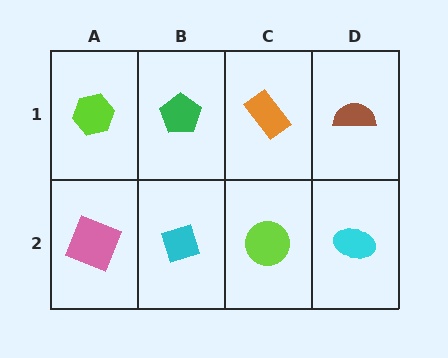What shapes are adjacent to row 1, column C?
A lime circle (row 2, column C), a green pentagon (row 1, column B), a brown semicircle (row 1, column D).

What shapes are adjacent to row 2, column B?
A green pentagon (row 1, column B), a pink square (row 2, column A), a lime circle (row 2, column C).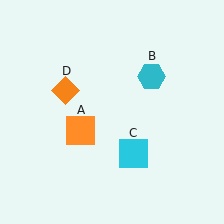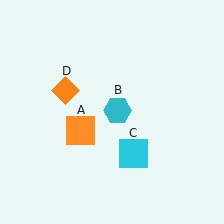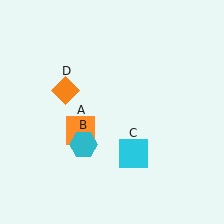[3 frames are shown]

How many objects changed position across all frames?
1 object changed position: cyan hexagon (object B).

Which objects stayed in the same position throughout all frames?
Orange square (object A) and cyan square (object C) and orange diamond (object D) remained stationary.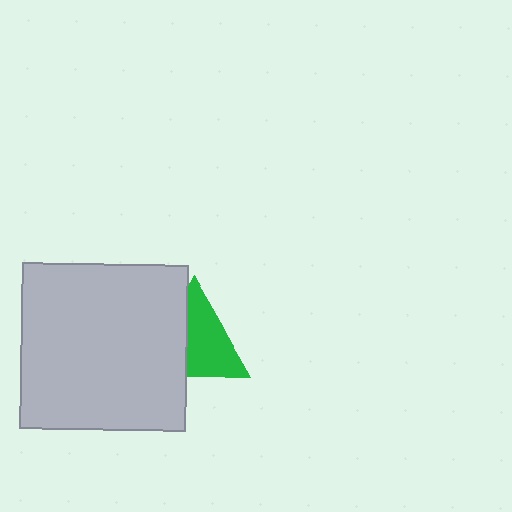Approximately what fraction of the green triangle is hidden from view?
Roughly 42% of the green triangle is hidden behind the light gray square.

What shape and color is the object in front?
The object in front is a light gray square.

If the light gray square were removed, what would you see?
You would see the complete green triangle.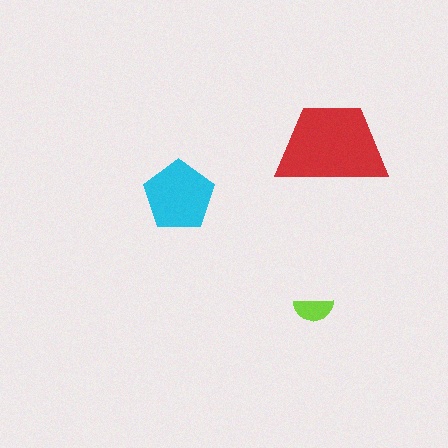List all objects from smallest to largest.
The lime semicircle, the cyan pentagon, the red trapezoid.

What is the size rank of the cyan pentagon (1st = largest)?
2nd.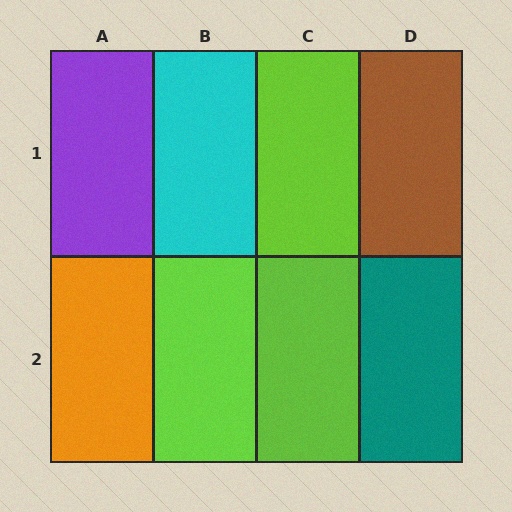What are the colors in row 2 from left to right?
Orange, lime, lime, teal.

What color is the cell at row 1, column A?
Purple.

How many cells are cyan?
1 cell is cyan.